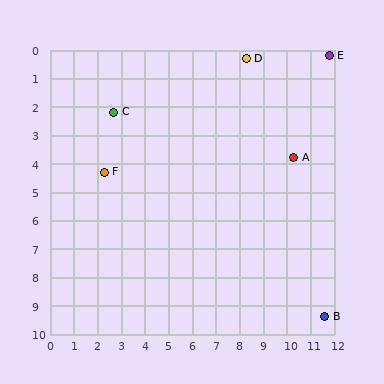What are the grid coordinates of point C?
Point C is at approximately (2.7, 2.2).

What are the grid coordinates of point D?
Point D is at approximately (8.3, 0.3).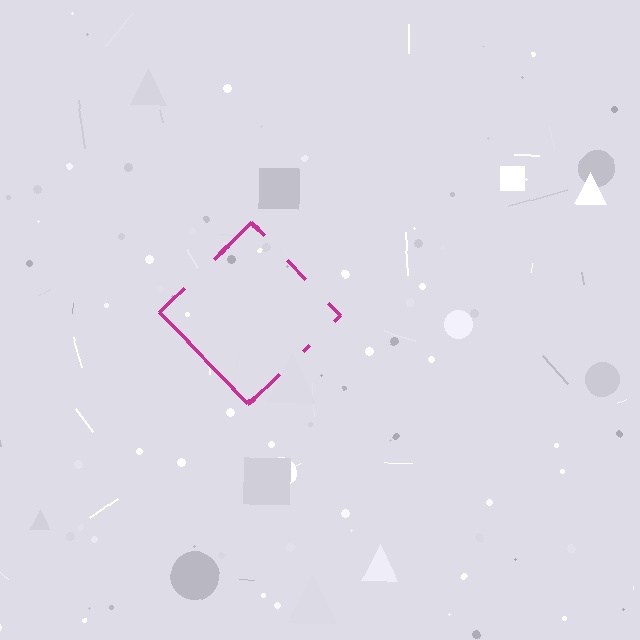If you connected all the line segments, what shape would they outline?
They would outline a diamond.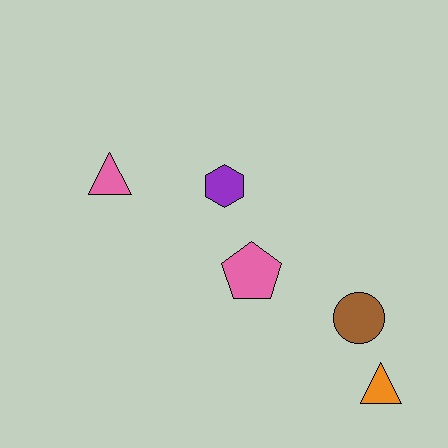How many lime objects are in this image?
There are no lime objects.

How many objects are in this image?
There are 5 objects.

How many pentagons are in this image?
There is 1 pentagon.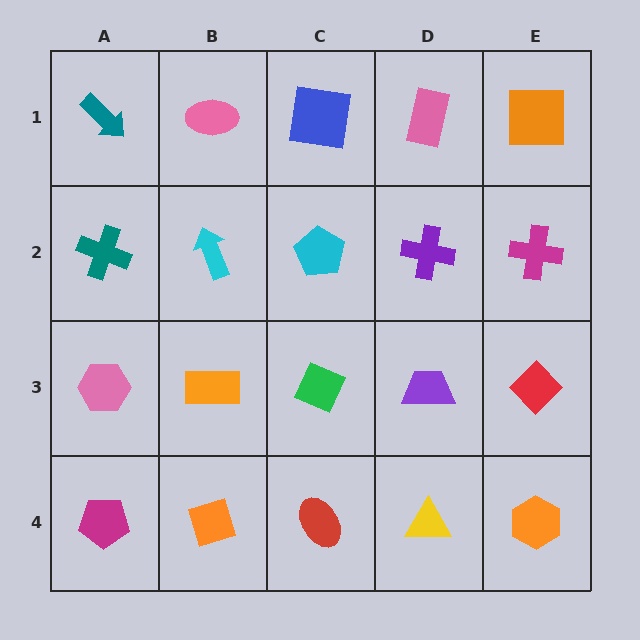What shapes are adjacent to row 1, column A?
A teal cross (row 2, column A), a pink ellipse (row 1, column B).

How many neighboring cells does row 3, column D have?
4.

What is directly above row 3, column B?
A cyan arrow.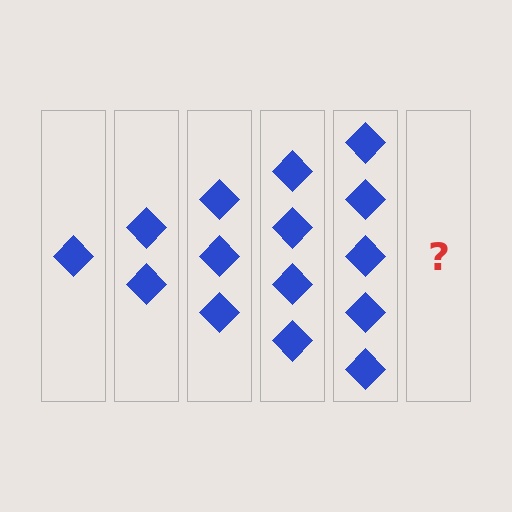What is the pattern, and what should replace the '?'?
The pattern is that each step adds one more diamond. The '?' should be 6 diamonds.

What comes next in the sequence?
The next element should be 6 diamonds.